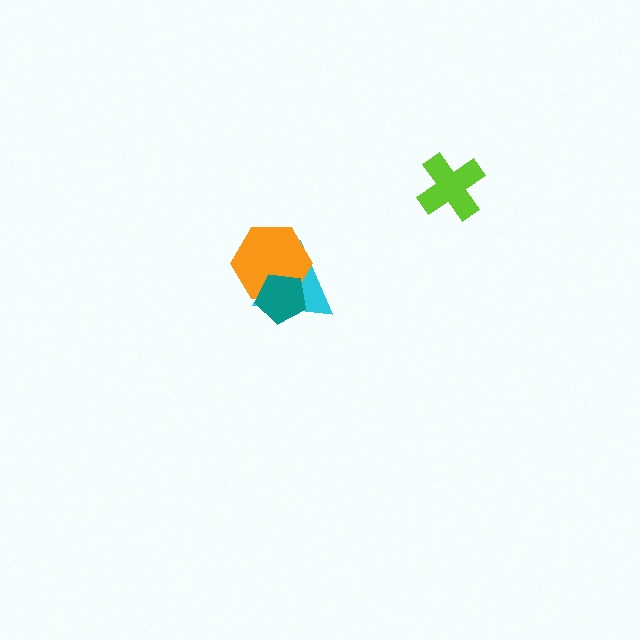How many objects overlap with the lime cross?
0 objects overlap with the lime cross.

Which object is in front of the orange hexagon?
The teal pentagon is in front of the orange hexagon.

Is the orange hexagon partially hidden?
Yes, it is partially covered by another shape.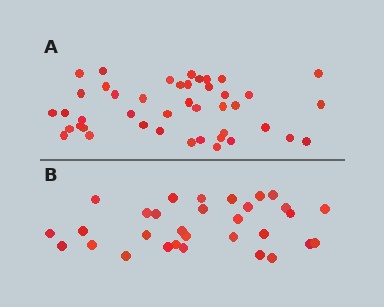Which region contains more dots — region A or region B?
Region A (the top region) has more dots.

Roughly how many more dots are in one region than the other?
Region A has roughly 12 or so more dots than region B.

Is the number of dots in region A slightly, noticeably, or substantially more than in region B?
Region A has noticeably more, but not dramatically so. The ratio is roughly 1.4 to 1.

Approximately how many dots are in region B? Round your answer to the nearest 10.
About 30 dots. (The exact count is 31, which rounds to 30.)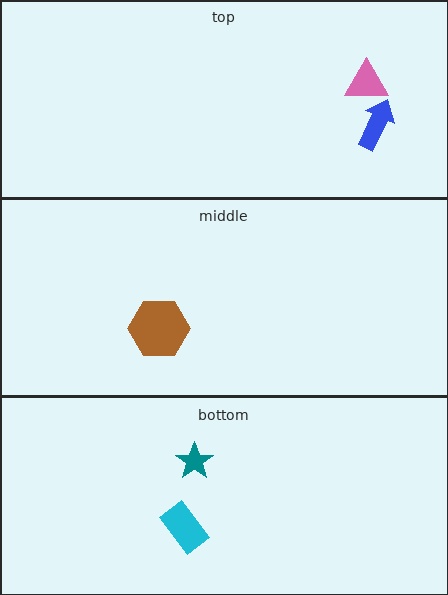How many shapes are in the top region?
2.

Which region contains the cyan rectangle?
The bottom region.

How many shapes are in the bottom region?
2.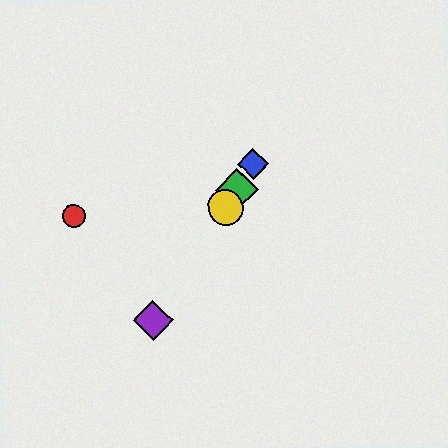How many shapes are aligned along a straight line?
4 shapes (the blue diamond, the green diamond, the yellow circle, the purple diamond) are aligned along a straight line.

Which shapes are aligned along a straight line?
The blue diamond, the green diamond, the yellow circle, the purple diamond are aligned along a straight line.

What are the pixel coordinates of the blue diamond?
The blue diamond is at (253, 164).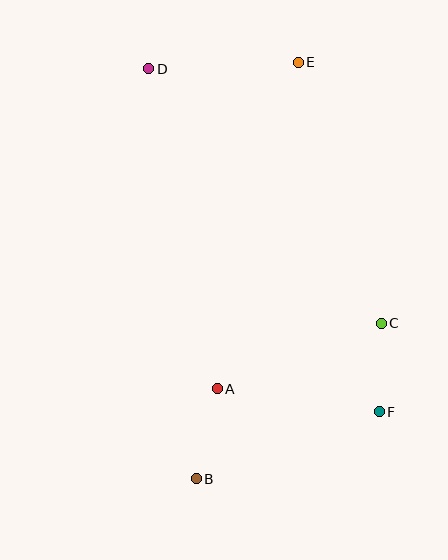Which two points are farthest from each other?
Points B and E are farthest from each other.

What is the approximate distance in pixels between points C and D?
The distance between C and D is approximately 344 pixels.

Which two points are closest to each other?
Points C and F are closest to each other.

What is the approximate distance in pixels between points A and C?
The distance between A and C is approximately 177 pixels.